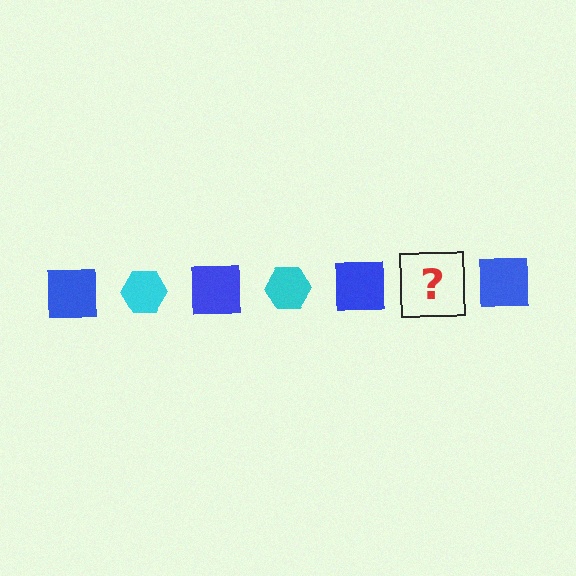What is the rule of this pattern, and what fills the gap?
The rule is that the pattern alternates between blue square and cyan hexagon. The gap should be filled with a cyan hexagon.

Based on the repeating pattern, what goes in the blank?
The blank should be a cyan hexagon.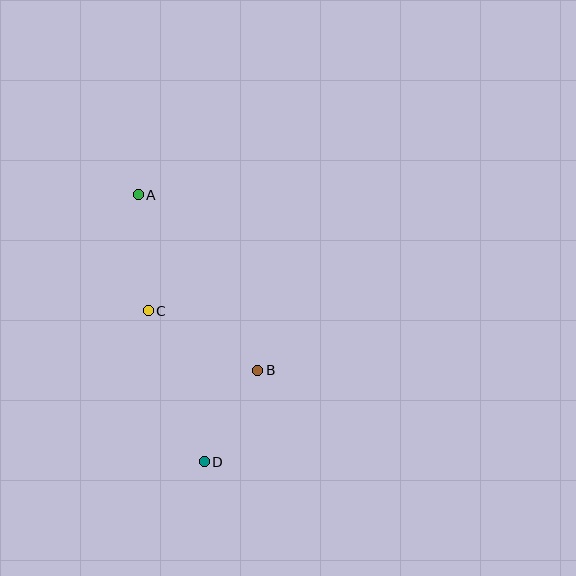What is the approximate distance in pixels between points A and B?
The distance between A and B is approximately 212 pixels.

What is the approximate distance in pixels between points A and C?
The distance between A and C is approximately 116 pixels.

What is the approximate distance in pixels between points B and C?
The distance between B and C is approximately 125 pixels.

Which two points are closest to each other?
Points B and D are closest to each other.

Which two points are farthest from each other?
Points A and D are farthest from each other.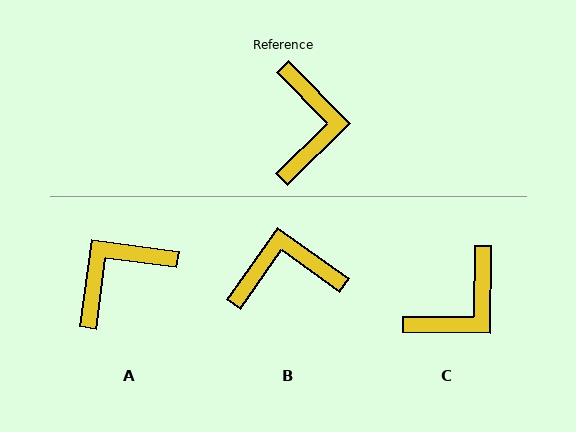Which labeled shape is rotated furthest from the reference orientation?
A, about 128 degrees away.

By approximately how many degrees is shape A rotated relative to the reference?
Approximately 128 degrees counter-clockwise.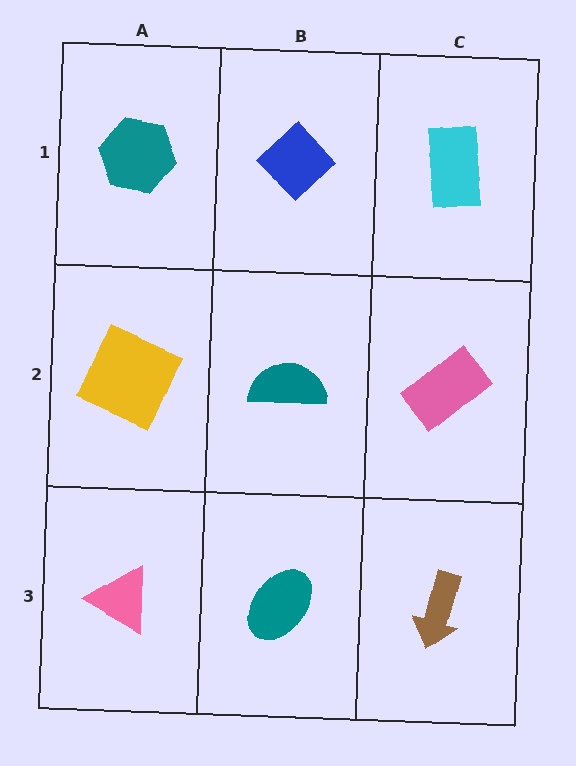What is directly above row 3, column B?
A teal semicircle.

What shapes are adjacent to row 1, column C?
A pink rectangle (row 2, column C), a blue diamond (row 1, column B).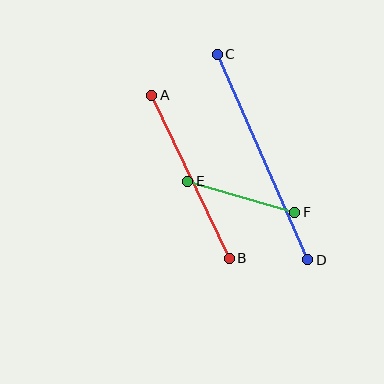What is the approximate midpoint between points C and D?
The midpoint is at approximately (263, 157) pixels.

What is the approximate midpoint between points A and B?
The midpoint is at approximately (190, 177) pixels.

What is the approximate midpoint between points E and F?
The midpoint is at approximately (241, 197) pixels.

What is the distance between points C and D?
The distance is approximately 224 pixels.